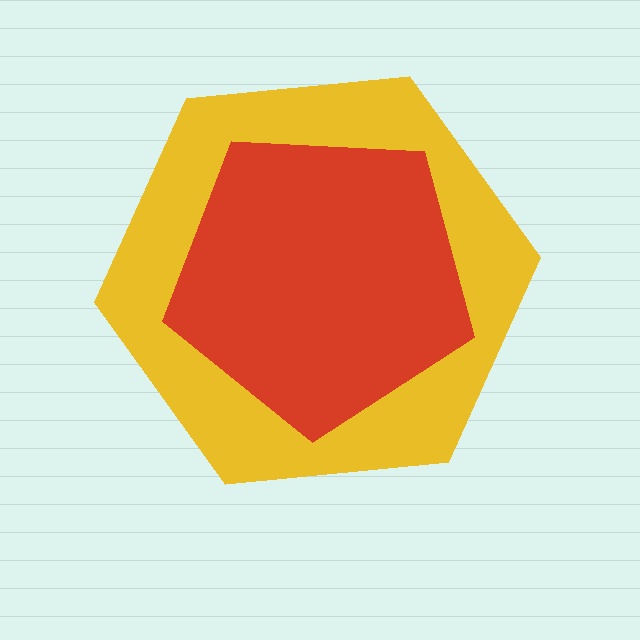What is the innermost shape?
The red pentagon.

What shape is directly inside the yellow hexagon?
The red pentagon.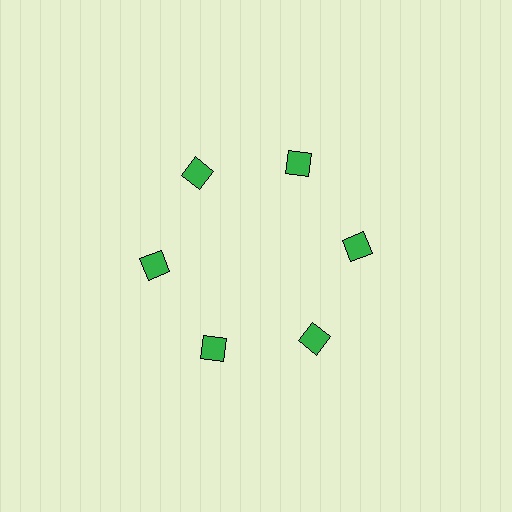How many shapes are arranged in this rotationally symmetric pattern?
There are 6 shapes, arranged in 6 groups of 1.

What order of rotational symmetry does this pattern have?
This pattern has 6-fold rotational symmetry.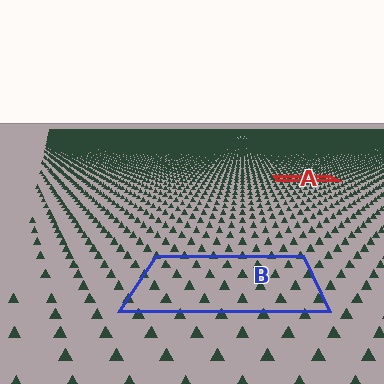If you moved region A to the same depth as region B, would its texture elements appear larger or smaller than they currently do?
They would appear larger. At a closer depth, the same texture elements are projected at a bigger on-screen size.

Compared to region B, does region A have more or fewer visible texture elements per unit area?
Region A has more texture elements per unit area — they are packed more densely because it is farther away.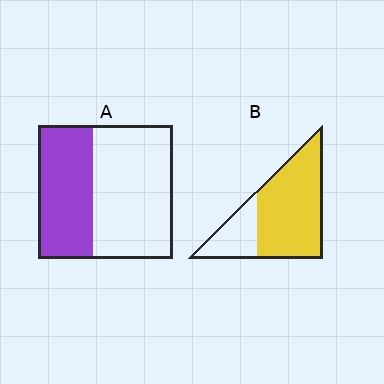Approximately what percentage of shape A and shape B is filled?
A is approximately 40% and B is approximately 75%.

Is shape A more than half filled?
No.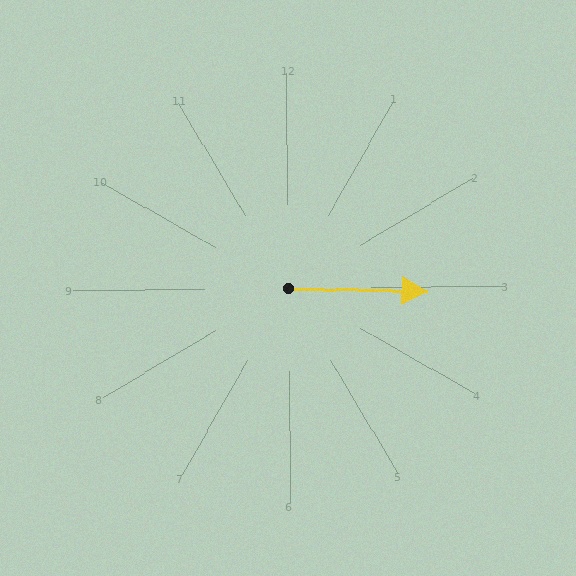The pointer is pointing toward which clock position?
Roughly 3 o'clock.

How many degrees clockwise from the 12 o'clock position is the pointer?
Approximately 92 degrees.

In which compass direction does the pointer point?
East.